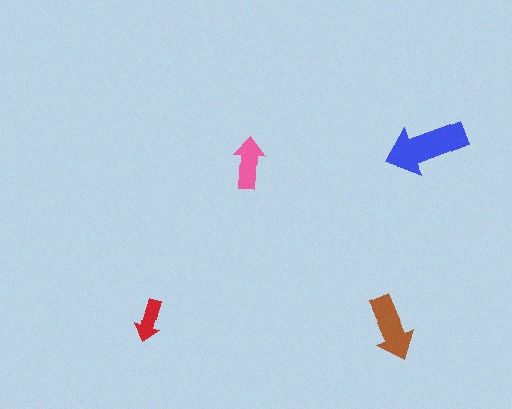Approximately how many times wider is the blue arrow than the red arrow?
About 2 times wider.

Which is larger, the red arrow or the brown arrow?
The brown one.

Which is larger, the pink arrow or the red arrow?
The pink one.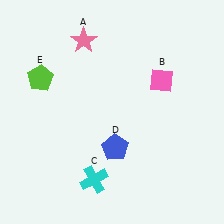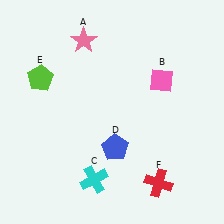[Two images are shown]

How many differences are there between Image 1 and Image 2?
There is 1 difference between the two images.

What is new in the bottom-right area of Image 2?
A red cross (F) was added in the bottom-right area of Image 2.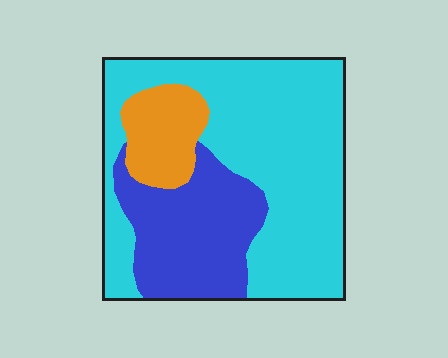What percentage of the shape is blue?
Blue takes up about one quarter (1/4) of the shape.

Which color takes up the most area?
Cyan, at roughly 60%.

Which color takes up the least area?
Orange, at roughly 10%.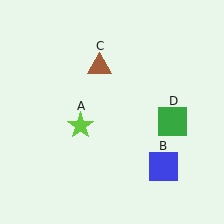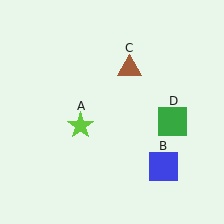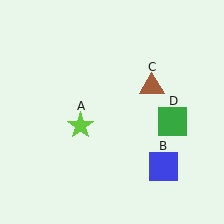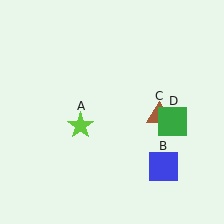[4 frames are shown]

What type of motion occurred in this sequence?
The brown triangle (object C) rotated clockwise around the center of the scene.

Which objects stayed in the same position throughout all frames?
Lime star (object A) and blue square (object B) and green square (object D) remained stationary.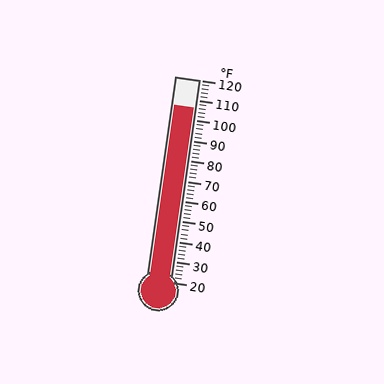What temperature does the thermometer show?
The thermometer shows approximately 106°F.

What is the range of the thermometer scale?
The thermometer scale ranges from 20°F to 120°F.